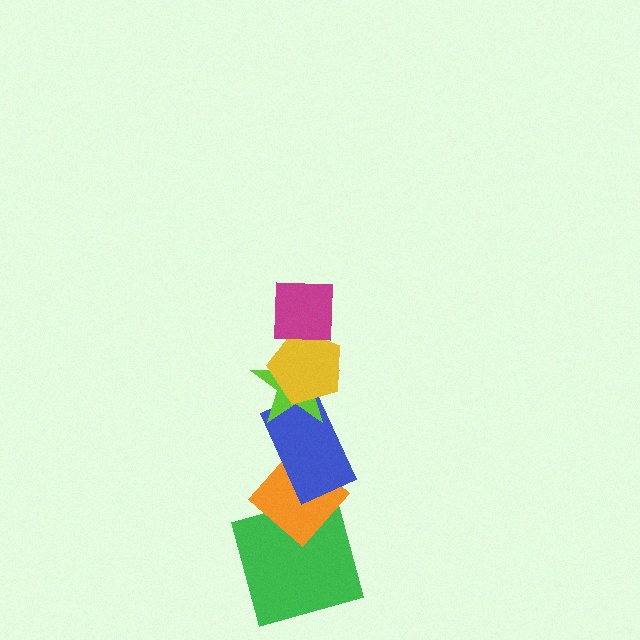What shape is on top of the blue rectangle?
The lime star is on top of the blue rectangle.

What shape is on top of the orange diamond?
The blue rectangle is on top of the orange diamond.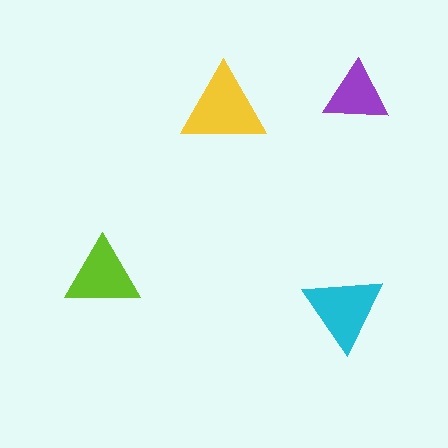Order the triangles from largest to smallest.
the yellow one, the cyan one, the lime one, the purple one.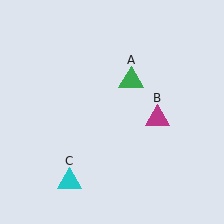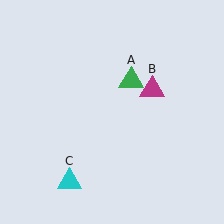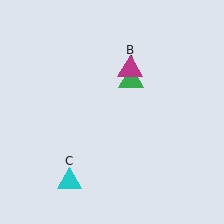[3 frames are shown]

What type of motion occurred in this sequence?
The magenta triangle (object B) rotated counterclockwise around the center of the scene.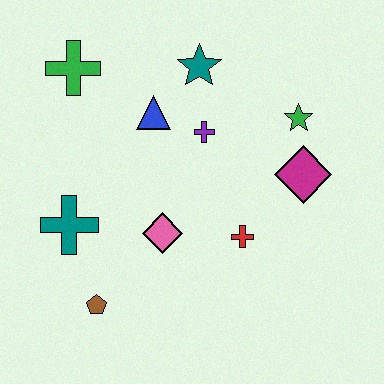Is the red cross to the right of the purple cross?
Yes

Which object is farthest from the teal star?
The brown pentagon is farthest from the teal star.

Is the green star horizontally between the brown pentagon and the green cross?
No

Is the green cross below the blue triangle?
No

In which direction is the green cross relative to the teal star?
The green cross is to the left of the teal star.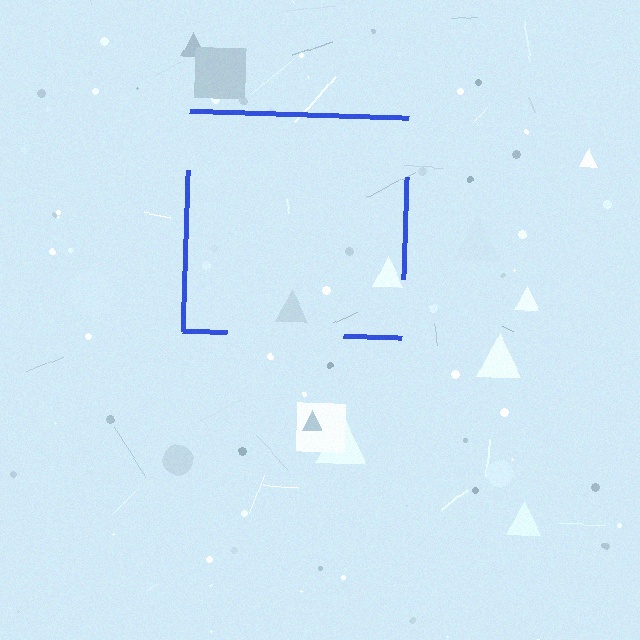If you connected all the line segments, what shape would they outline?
They would outline a square.